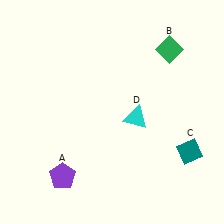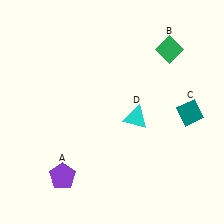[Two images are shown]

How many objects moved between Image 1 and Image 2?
1 object moved between the two images.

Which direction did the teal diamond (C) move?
The teal diamond (C) moved up.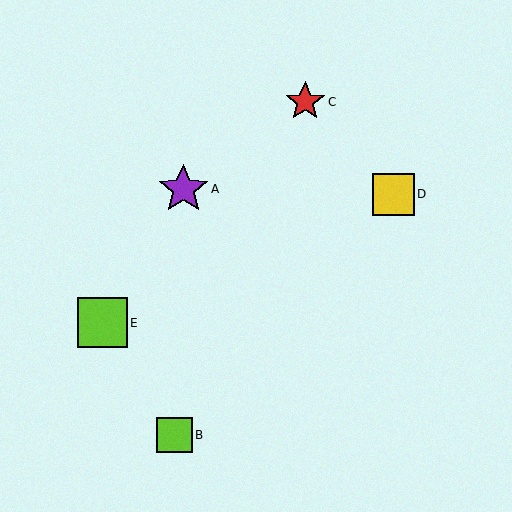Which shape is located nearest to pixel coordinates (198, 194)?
The purple star (labeled A) at (183, 189) is nearest to that location.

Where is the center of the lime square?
The center of the lime square is at (175, 435).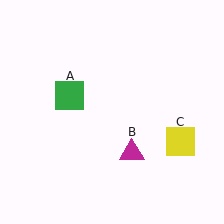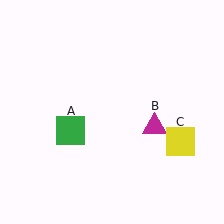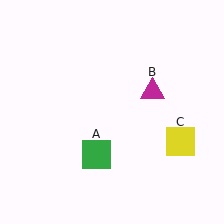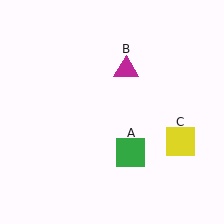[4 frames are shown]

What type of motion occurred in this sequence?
The green square (object A), magenta triangle (object B) rotated counterclockwise around the center of the scene.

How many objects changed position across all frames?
2 objects changed position: green square (object A), magenta triangle (object B).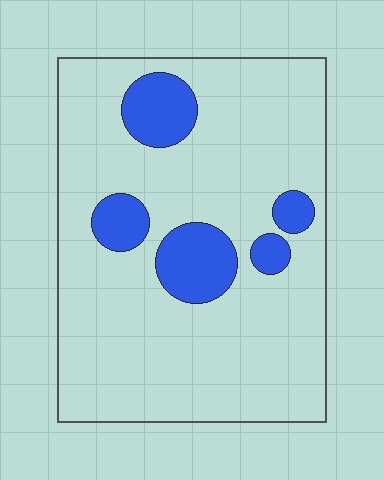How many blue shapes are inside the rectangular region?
5.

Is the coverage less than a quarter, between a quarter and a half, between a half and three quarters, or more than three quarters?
Less than a quarter.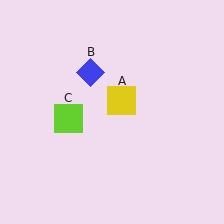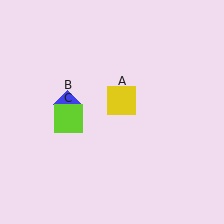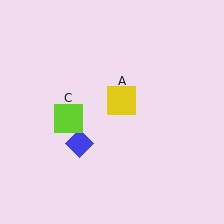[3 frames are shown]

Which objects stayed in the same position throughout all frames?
Yellow square (object A) and lime square (object C) remained stationary.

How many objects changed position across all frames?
1 object changed position: blue diamond (object B).